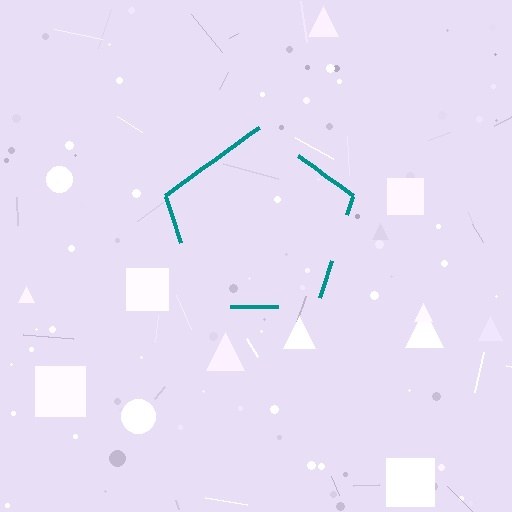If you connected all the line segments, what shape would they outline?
They would outline a pentagon.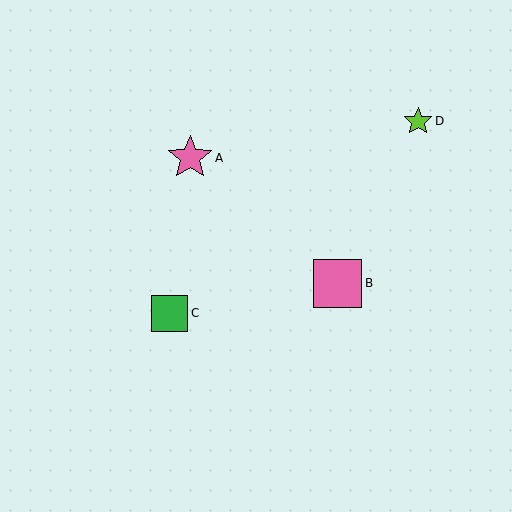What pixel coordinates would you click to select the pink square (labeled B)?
Click at (338, 283) to select the pink square B.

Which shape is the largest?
The pink square (labeled B) is the largest.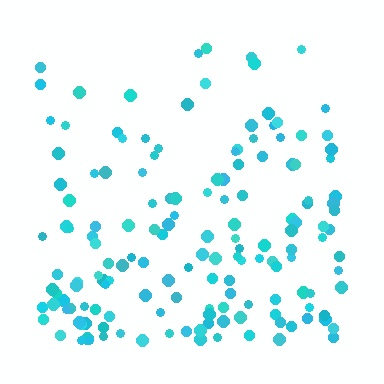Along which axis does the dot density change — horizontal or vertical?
Vertical.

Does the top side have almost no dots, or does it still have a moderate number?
Still a moderate number, just noticeably fewer than the bottom.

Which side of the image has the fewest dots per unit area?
The top.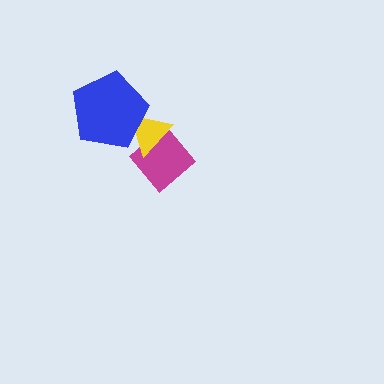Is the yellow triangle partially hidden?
Yes, it is partially covered by another shape.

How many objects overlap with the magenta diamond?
1 object overlaps with the magenta diamond.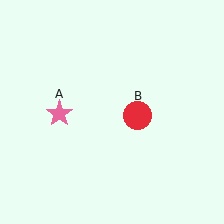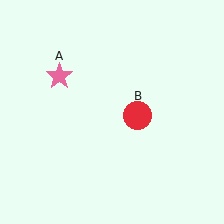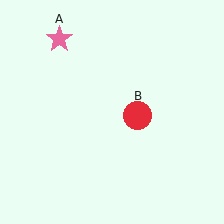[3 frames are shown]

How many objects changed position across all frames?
1 object changed position: pink star (object A).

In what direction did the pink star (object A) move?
The pink star (object A) moved up.